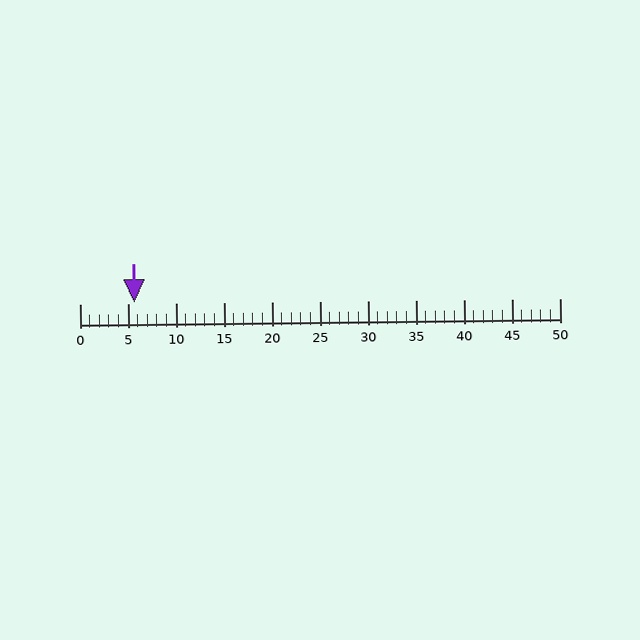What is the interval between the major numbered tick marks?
The major tick marks are spaced 5 units apart.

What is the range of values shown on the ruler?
The ruler shows values from 0 to 50.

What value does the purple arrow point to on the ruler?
The purple arrow points to approximately 6.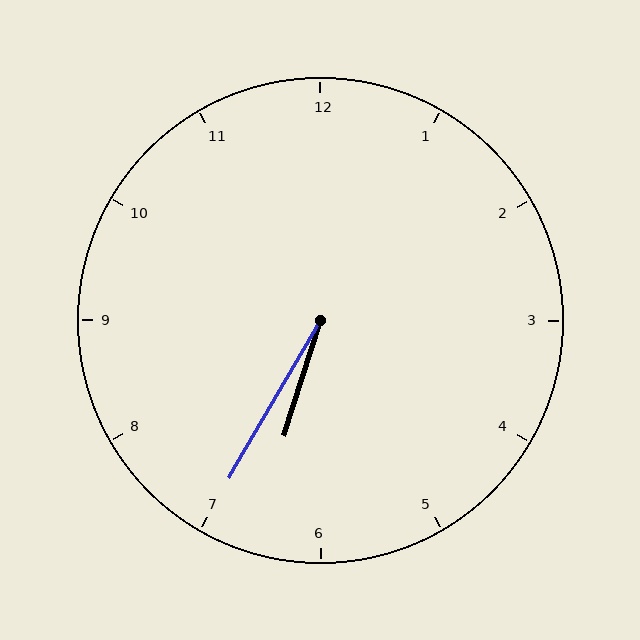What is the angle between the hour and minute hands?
Approximately 12 degrees.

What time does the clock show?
6:35.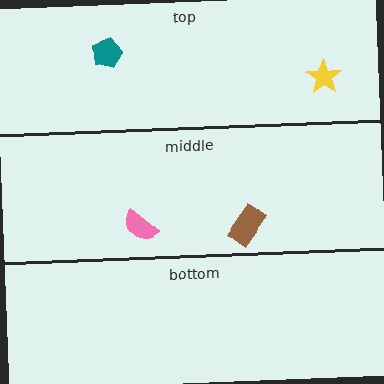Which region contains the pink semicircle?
The middle region.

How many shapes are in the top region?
2.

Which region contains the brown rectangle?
The middle region.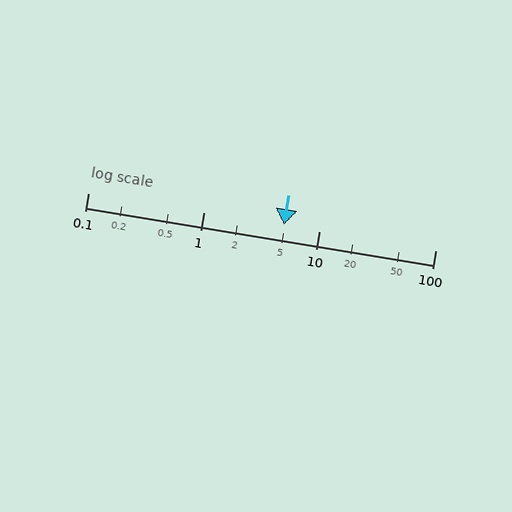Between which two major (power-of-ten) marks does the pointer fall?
The pointer is between 1 and 10.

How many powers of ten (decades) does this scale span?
The scale spans 3 decades, from 0.1 to 100.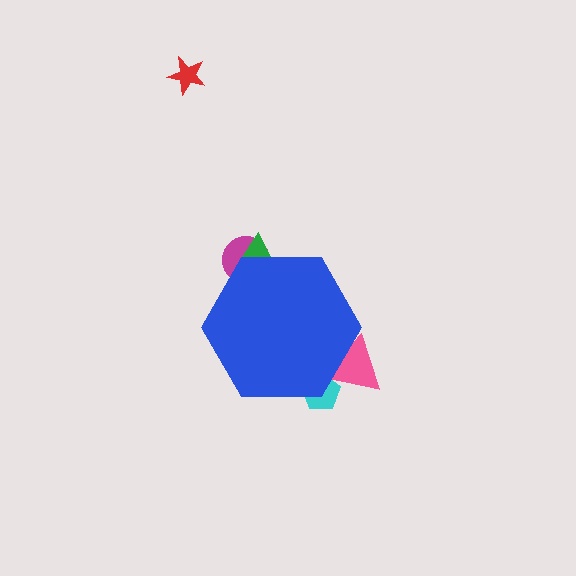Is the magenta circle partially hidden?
Yes, the magenta circle is partially hidden behind the blue hexagon.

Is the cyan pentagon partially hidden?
Yes, the cyan pentagon is partially hidden behind the blue hexagon.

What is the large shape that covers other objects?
A blue hexagon.